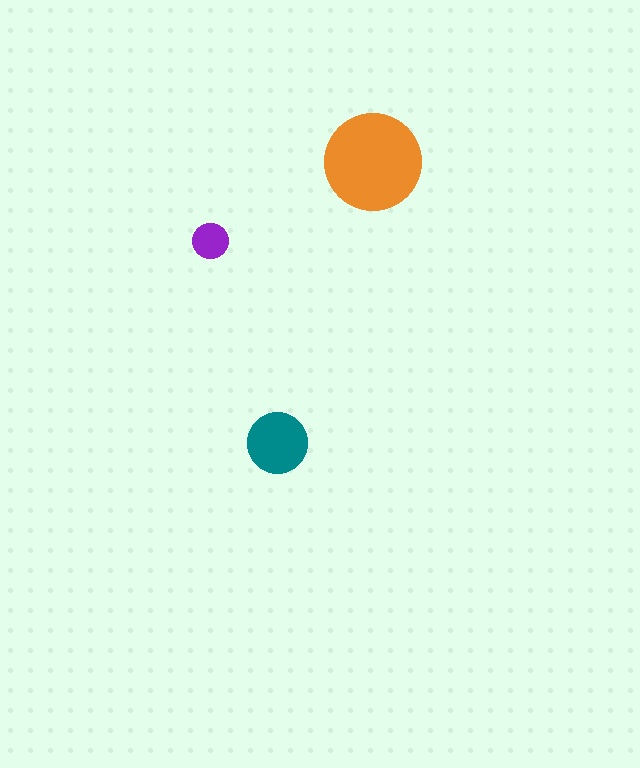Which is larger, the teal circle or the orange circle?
The orange one.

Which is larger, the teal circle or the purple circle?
The teal one.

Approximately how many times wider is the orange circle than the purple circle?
About 2.5 times wider.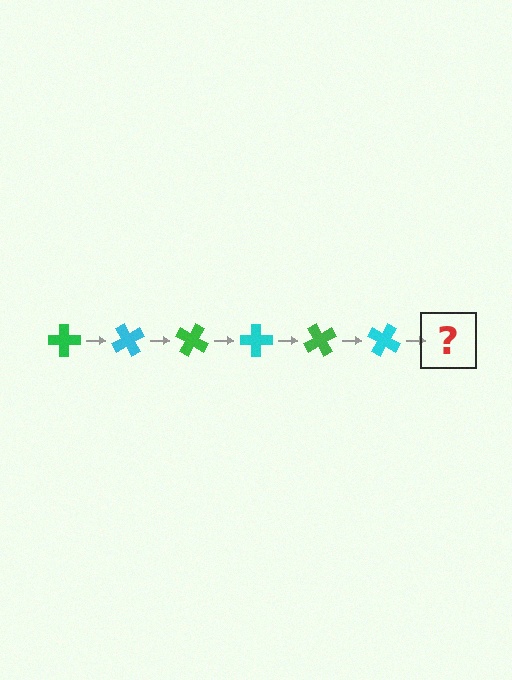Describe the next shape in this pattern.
It should be a green cross, rotated 360 degrees from the start.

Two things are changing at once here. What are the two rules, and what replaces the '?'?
The two rules are that it rotates 60 degrees each step and the color cycles through green and cyan. The '?' should be a green cross, rotated 360 degrees from the start.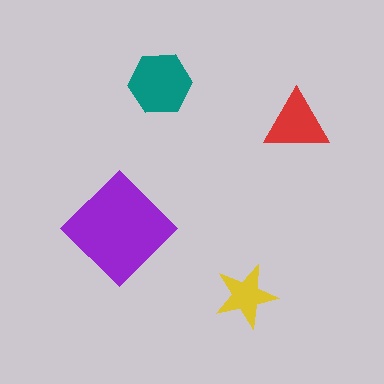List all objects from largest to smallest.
The purple diamond, the teal hexagon, the red triangle, the yellow star.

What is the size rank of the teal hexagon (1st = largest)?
2nd.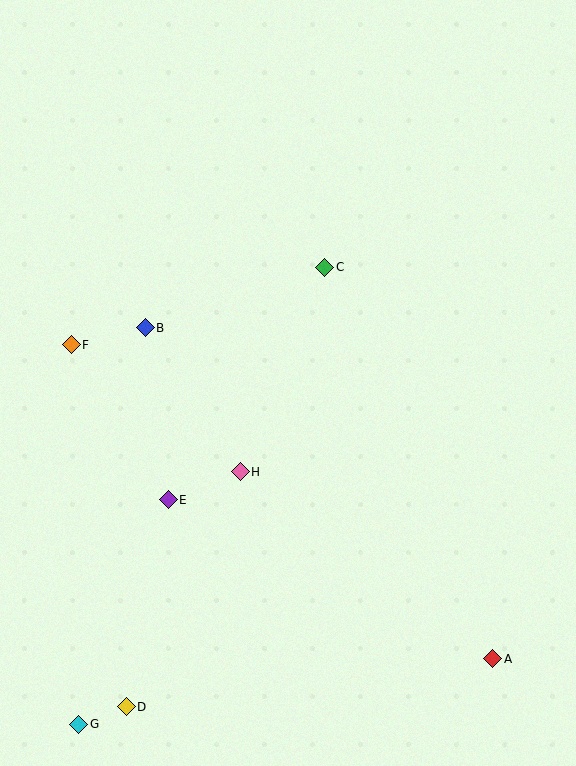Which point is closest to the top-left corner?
Point F is closest to the top-left corner.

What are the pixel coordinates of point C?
Point C is at (325, 267).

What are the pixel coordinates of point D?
Point D is at (126, 707).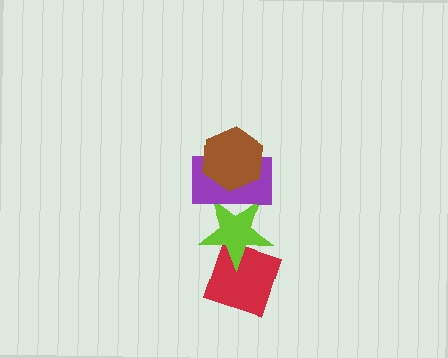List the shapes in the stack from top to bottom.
From top to bottom: the brown hexagon, the purple rectangle, the lime star, the red diamond.